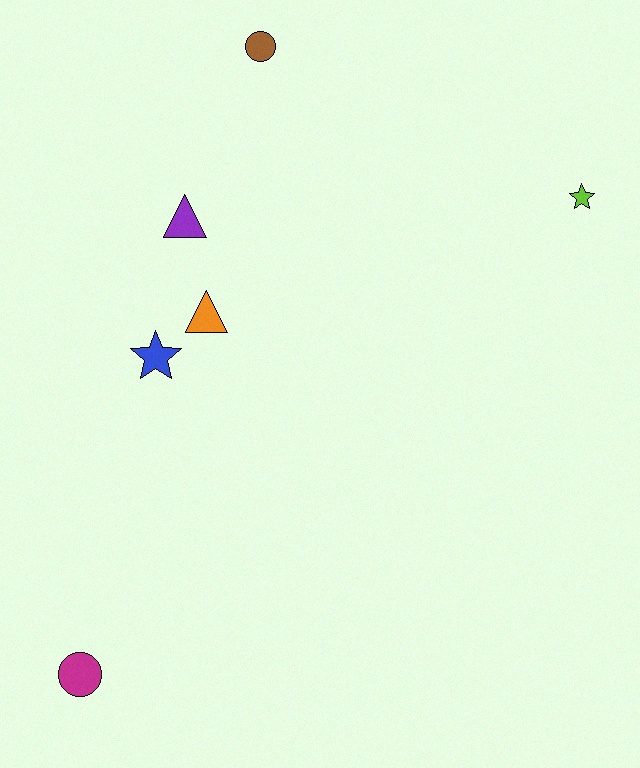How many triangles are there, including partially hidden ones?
There are 2 triangles.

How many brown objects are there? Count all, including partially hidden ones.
There is 1 brown object.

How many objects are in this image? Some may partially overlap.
There are 6 objects.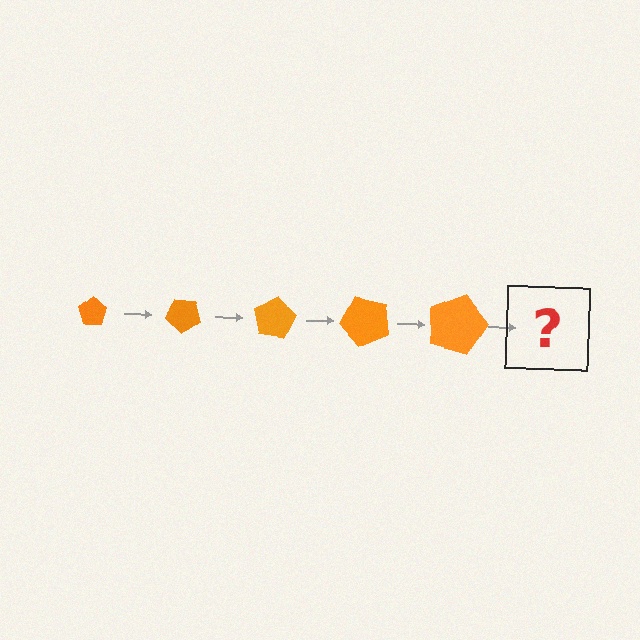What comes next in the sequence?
The next element should be a pentagon, larger than the previous one and rotated 200 degrees from the start.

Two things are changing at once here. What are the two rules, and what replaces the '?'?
The two rules are that the pentagon grows larger each step and it rotates 40 degrees each step. The '?' should be a pentagon, larger than the previous one and rotated 200 degrees from the start.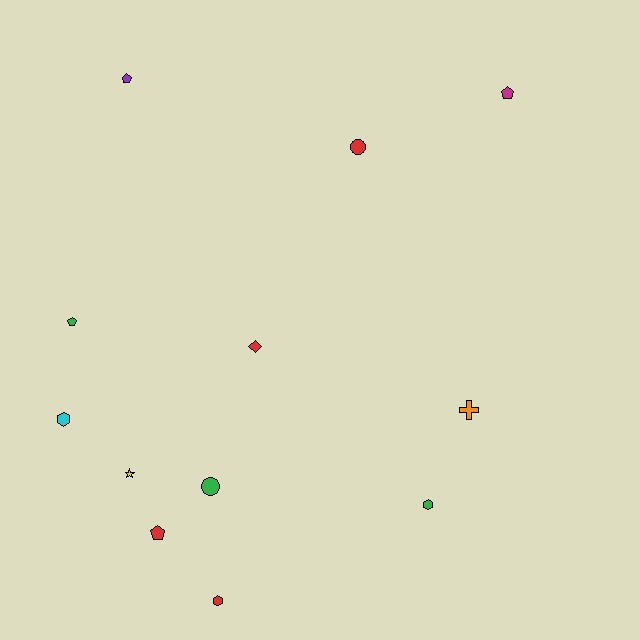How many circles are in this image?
There are 2 circles.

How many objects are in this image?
There are 12 objects.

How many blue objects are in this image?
There are no blue objects.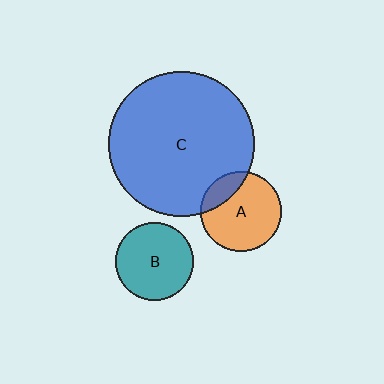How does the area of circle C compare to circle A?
Approximately 3.2 times.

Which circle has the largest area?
Circle C (blue).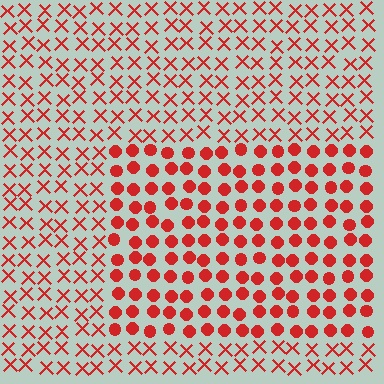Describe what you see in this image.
The image is filled with small red elements arranged in a uniform grid. A rectangle-shaped region contains circles, while the surrounding area contains X marks. The boundary is defined purely by the change in element shape.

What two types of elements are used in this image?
The image uses circles inside the rectangle region and X marks outside it.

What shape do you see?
I see a rectangle.